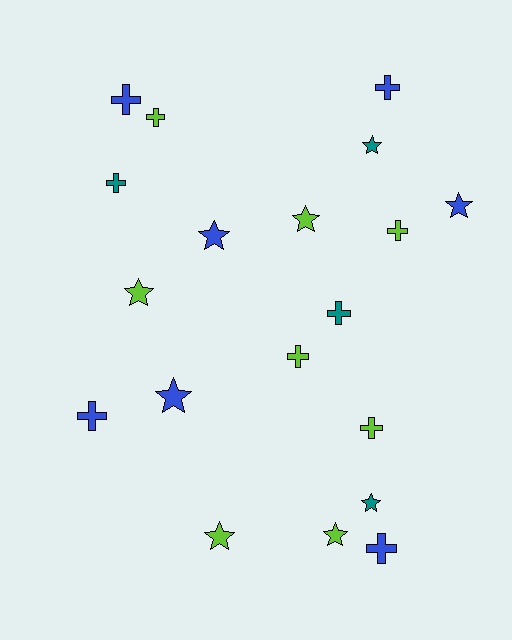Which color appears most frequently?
Lime, with 8 objects.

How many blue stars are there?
There are 3 blue stars.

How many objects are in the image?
There are 19 objects.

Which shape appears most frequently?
Cross, with 10 objects.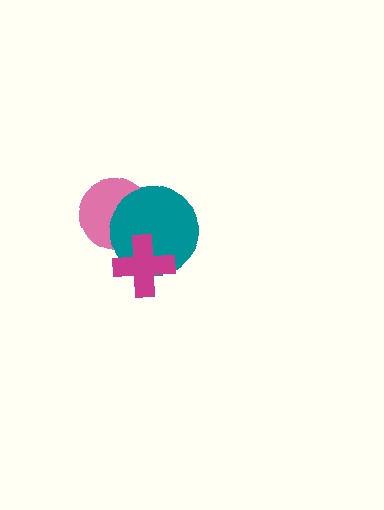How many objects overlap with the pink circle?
2 objects overlap with the pink circle.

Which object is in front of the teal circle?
The magenta cross is in front of the teal circle.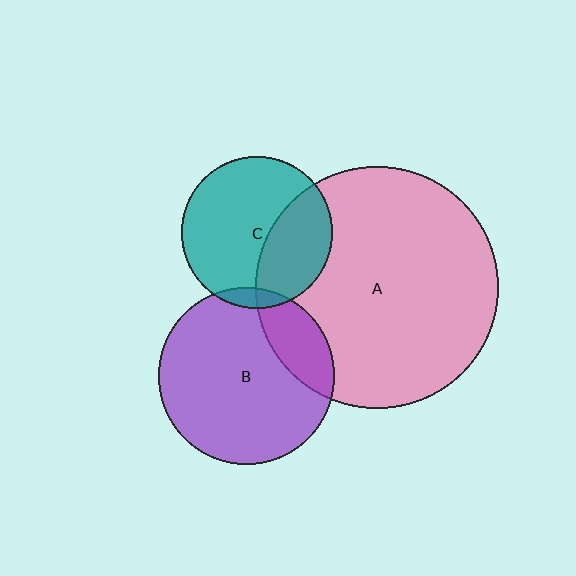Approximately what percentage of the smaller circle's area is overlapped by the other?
Approximately 20%.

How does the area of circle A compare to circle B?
Approximately 1.9 times.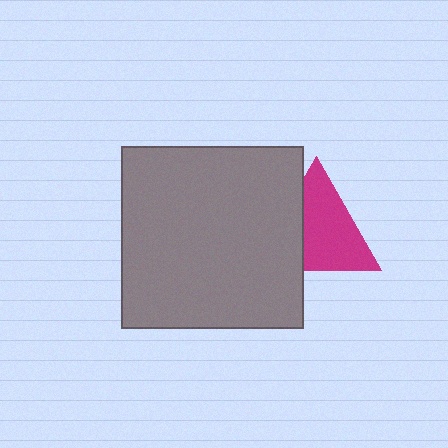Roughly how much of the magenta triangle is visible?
Most of it is visible (roughly 67%).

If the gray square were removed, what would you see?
You would see the complete magenta triangle.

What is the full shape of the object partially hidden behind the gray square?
The partially hidden object is a magenta triangle.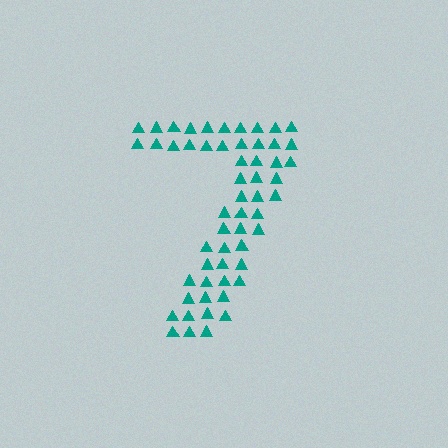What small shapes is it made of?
It is made of small triangles.